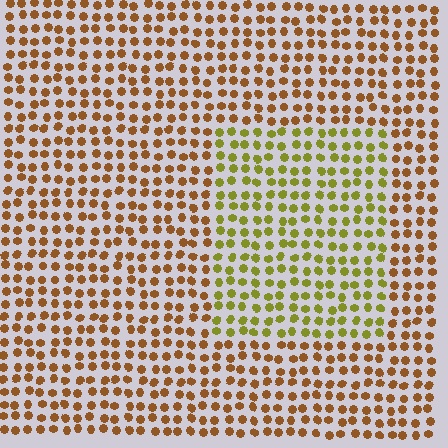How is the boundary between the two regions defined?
The boundary is defined purely by a slight shift in hue (about 41 degrees). Spacing, size, and orientation are identical on both sides.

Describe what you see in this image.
The image is filled with small brown elements in a uniform arrangement. A rectangle-shaped region is visible where the elements are tinted to a slightly different hue, forming a subtle color boundary.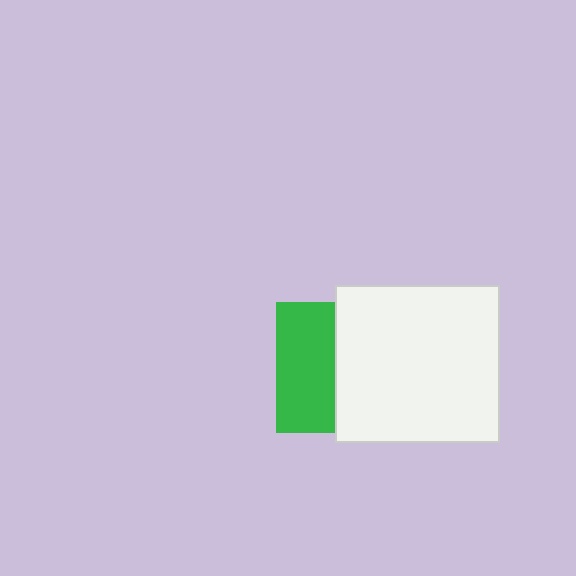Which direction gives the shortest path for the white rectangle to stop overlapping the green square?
Moving right gives the shortest separation.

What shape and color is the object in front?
The object in front is a white rectangle.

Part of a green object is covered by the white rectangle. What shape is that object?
It is a square.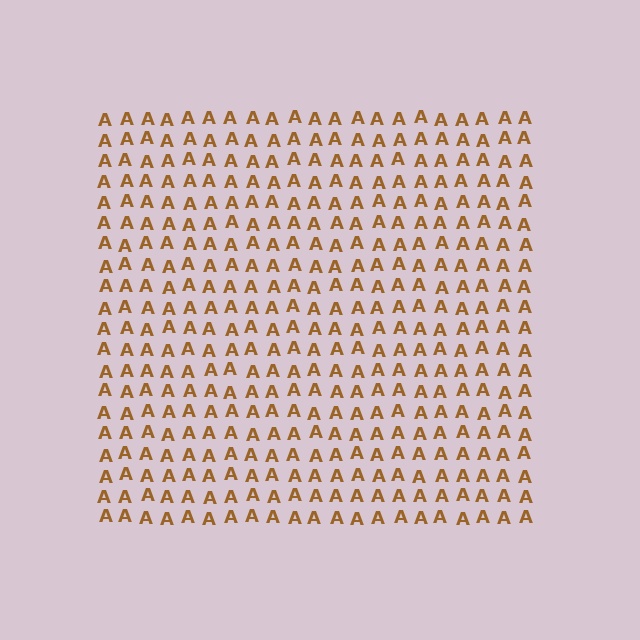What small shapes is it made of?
It is made of small letter A's.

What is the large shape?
The large shape is a square.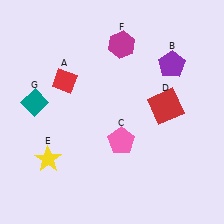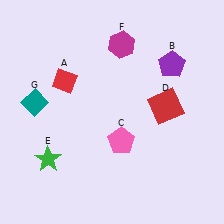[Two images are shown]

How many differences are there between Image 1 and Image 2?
There is 1 difference between the two images.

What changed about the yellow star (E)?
In Image 1, E is yellow. In Image 2, it changed to green.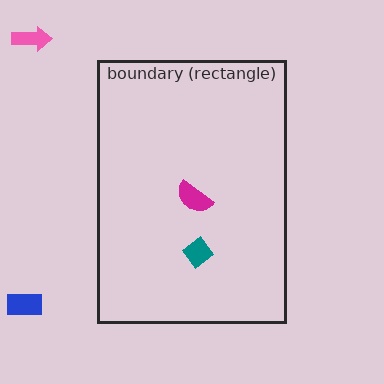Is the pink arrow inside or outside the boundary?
Outside.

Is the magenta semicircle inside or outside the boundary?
Inside.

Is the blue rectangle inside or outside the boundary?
Outside.